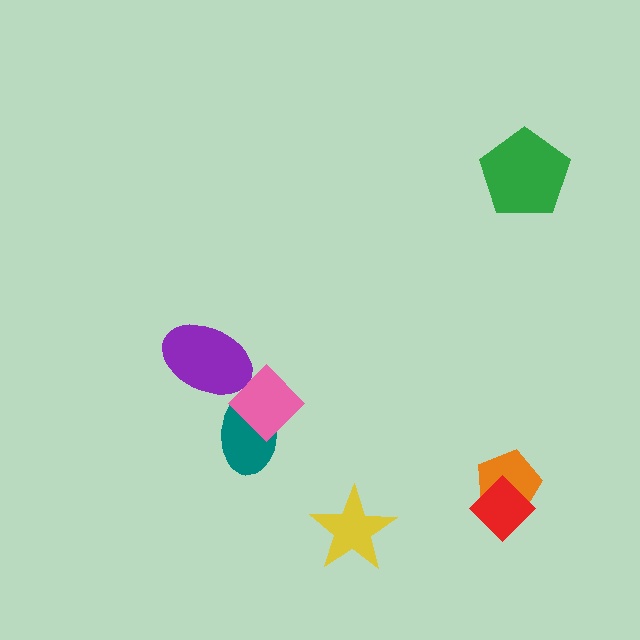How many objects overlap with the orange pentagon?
1 object overlaps with the orange pentagon.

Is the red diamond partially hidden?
No, no other shape covers it.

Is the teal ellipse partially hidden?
Yes, it is partially covered by another shape.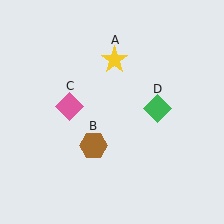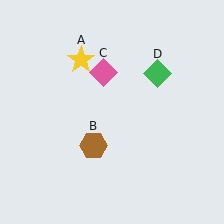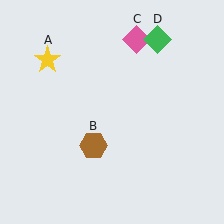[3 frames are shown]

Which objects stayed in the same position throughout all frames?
Brown hexagon (object B) remained stationary.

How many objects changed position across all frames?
3 objects changed position: yellow star (object A), pink diamond (object C), green diamond (object D).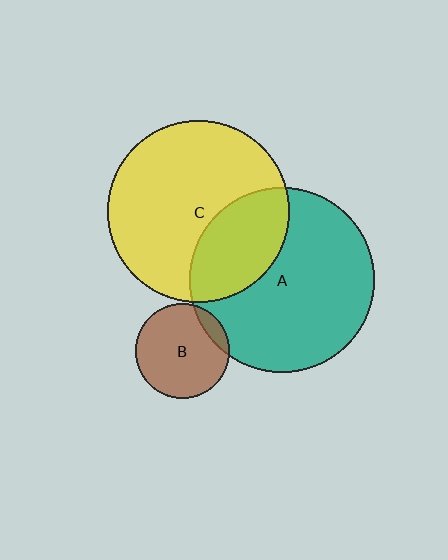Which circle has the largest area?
Circle A (teal).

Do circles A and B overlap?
Yes.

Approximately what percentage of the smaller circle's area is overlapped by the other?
Approximately 10%.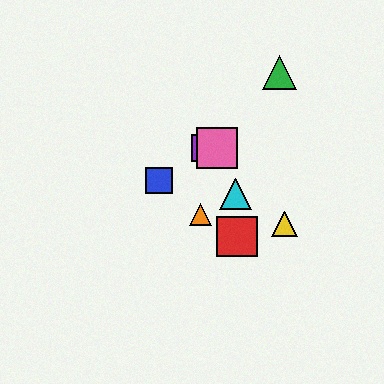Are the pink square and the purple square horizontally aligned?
Yes, both are at y≈148.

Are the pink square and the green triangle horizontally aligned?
No, the pink square is at y≈148 and the green triangle is at y≈72.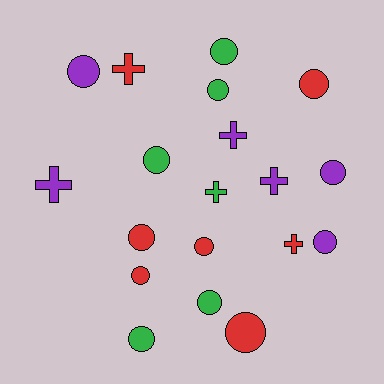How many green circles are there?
There are 5 green circles.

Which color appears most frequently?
Red, with 7 objects.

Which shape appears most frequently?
Circle, with 13 objects.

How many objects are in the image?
There are 19 objects.